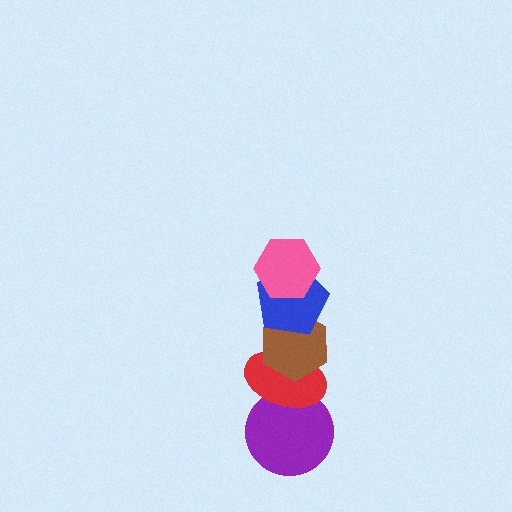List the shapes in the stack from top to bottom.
From top to bottom: the pink hexagon, the blue pentagon, the brown hexagon, the red ellipse, the purple circle.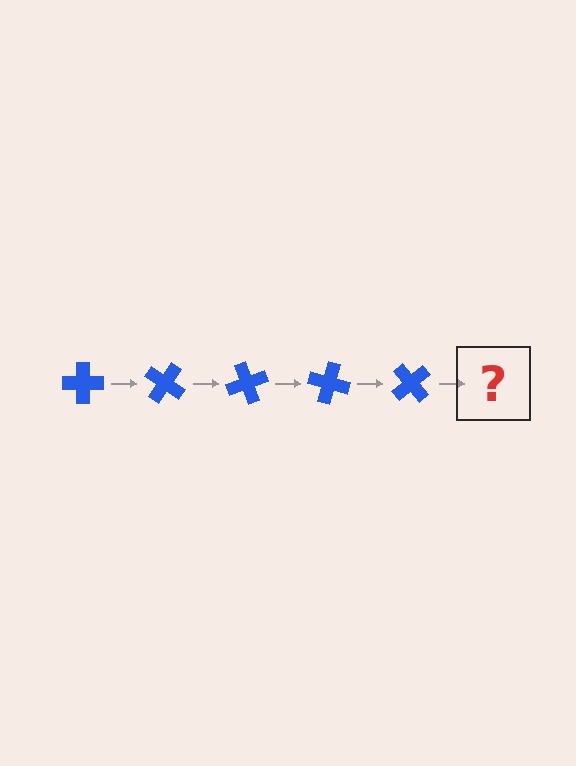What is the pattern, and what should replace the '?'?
The pattern is that the cross rotates 35 degrees each step. The '?' should be a blue cross rotated 175 degrees.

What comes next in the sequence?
The next element should be a blue cross rotated 175 degrees.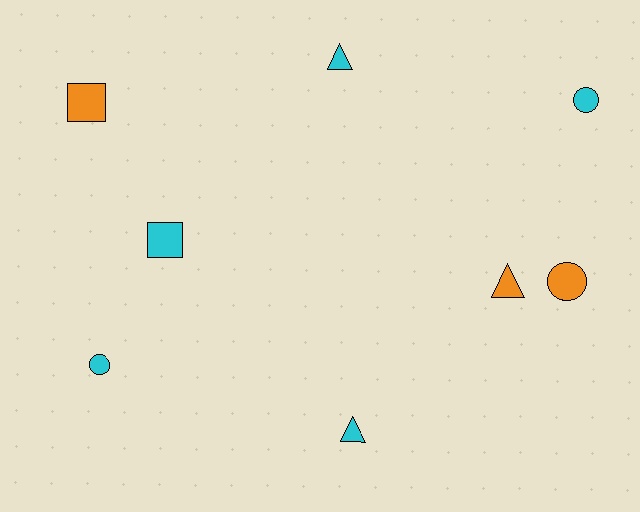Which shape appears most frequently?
Triangle, with 3 objects.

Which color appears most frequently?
Cyan, with 5 objects.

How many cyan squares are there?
There is 1 cyan square.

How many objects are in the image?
There are 8 objects.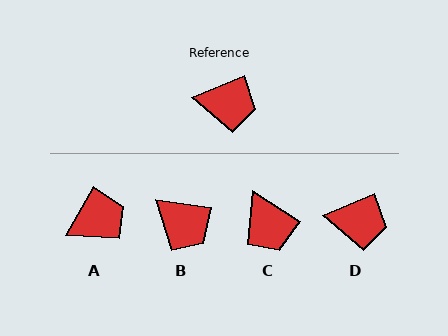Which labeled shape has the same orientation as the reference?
D.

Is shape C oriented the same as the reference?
No, it is off by about 55 degrees.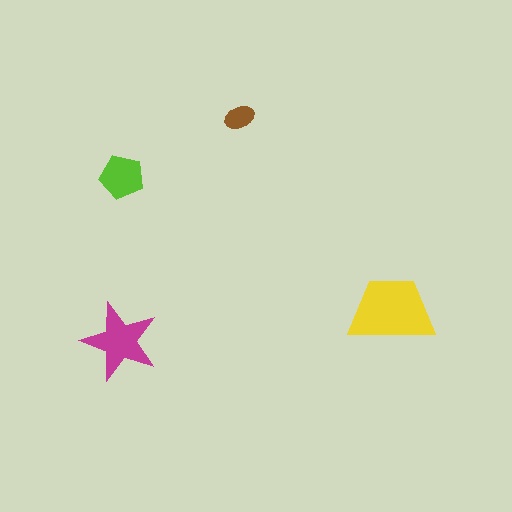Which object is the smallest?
The brown ellipse.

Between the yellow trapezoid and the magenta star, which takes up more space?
The yellow trapezoid.